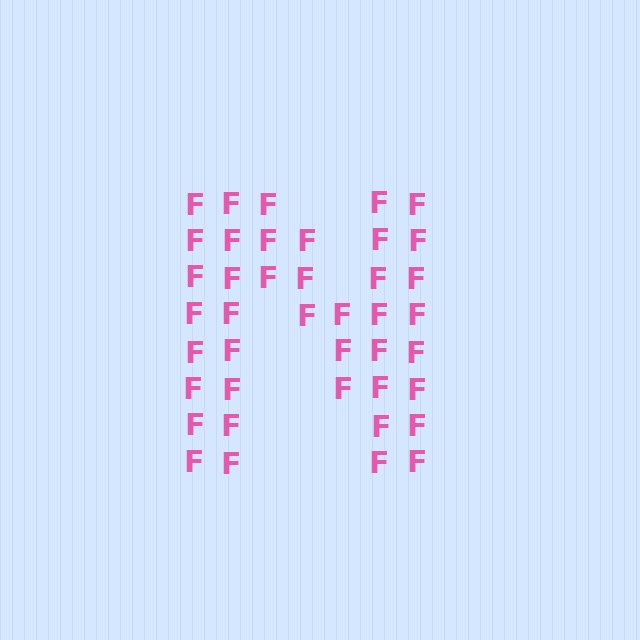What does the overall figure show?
The overall figure shows the letter N.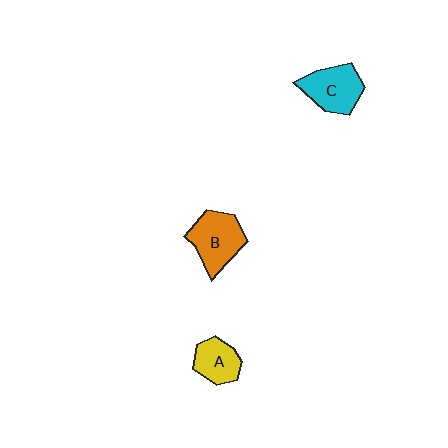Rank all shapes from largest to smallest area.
From largest to smallest: B (orange), C (cyan), A (yellow).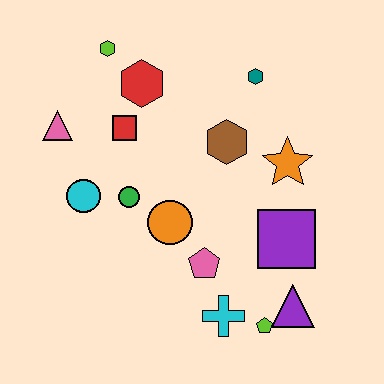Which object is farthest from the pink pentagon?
The lime hexagon is farthest from the pink pentagon.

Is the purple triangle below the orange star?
Yes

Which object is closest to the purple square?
The purple triangle is closest to the purple square.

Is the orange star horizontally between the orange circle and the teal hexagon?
No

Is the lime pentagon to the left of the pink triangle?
No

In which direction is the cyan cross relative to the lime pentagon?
The cyan cross is to the left of the lime pentagon.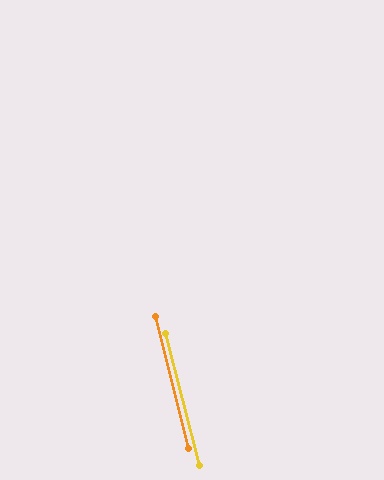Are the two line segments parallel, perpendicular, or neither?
Parallel — their directions differ by only 0.2°.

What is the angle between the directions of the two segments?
Approximately 0 degrees.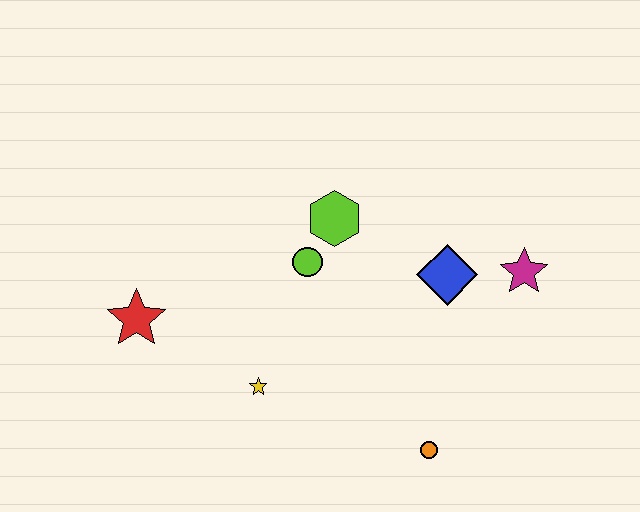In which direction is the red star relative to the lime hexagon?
The red star is to the left of the lime hexagon.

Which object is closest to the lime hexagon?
The lime circle is closest to the lime hexagon.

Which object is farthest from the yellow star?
The magenta star is farthest from the yellow star.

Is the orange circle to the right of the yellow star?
Yes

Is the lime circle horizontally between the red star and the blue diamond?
Yes